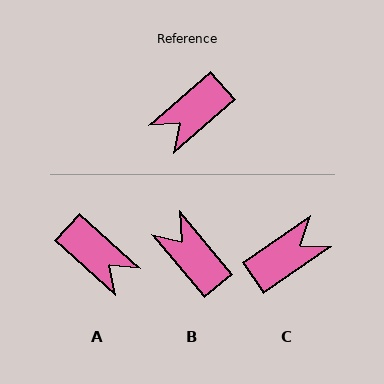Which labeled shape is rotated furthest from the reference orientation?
C, about 173 degrees away.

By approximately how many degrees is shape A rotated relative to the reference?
Approximately 96 degrees counter-clockwise.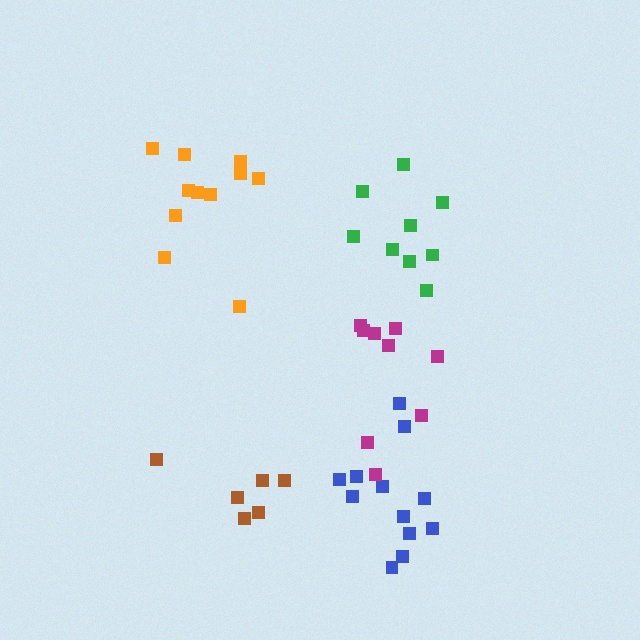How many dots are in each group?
Group 1: 9 dots, Group 2: 6 dots, Group 3: 11 dots, Group 4: 12 dots, Group 5: 9 dots (47 total).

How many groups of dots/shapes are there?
There are 5 groups.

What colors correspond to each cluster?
The clusters are colored: green, brown, orange, blue, magenta.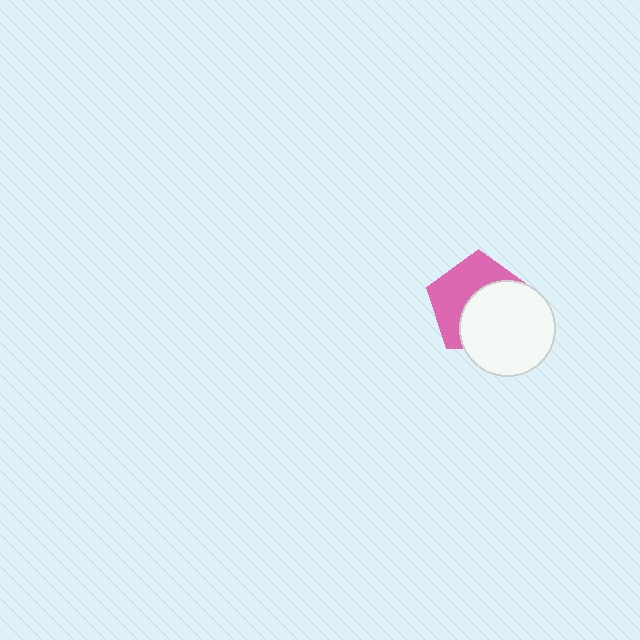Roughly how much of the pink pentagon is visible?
About half of it is visible (roughly 48%).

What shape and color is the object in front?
The object in front is a white circle.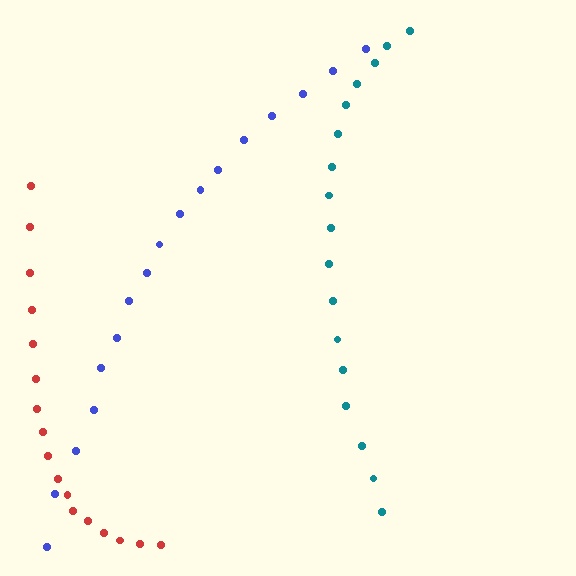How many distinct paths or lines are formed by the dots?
There are 3 distinct paths.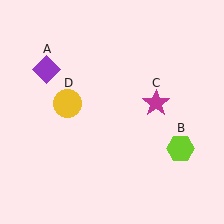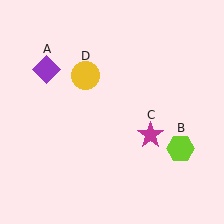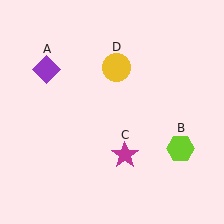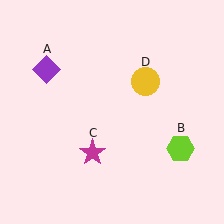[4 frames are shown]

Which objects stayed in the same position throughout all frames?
Purple diamond (object A) and lime hexagon (object B) remained stationary.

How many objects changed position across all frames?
2 objects changed position: magenta star (object C), yellow circle (object D).